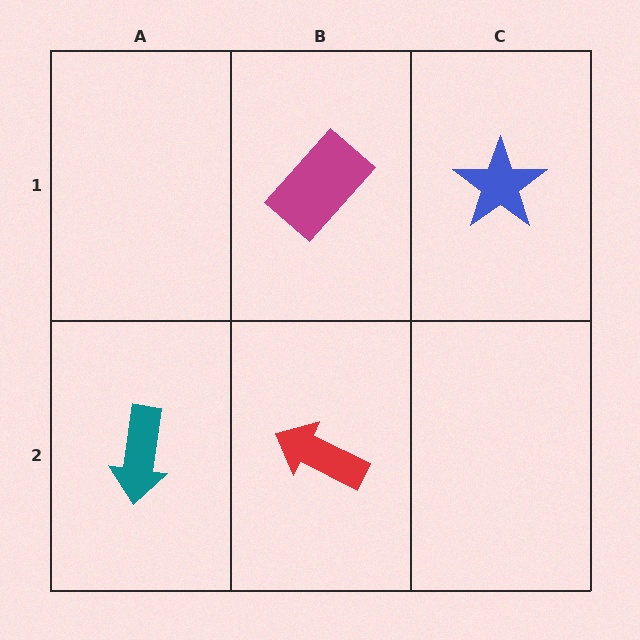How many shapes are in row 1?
2 shapes.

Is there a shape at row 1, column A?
No, that cell is empty.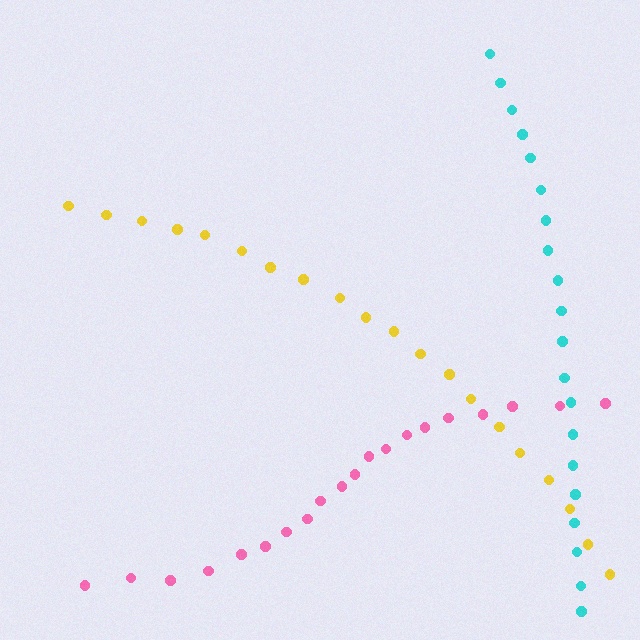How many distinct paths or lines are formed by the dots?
There are 3 distinct paths.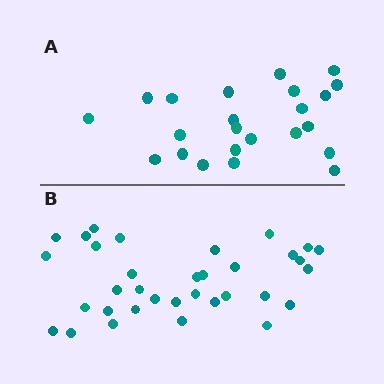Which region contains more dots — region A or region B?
Region B (the bottom region) has more dots.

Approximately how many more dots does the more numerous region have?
Region B has roughly 12 or so more dots than region A.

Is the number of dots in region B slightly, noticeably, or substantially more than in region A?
Region B has substantially more. The ratio is roughly 1.5 to 1.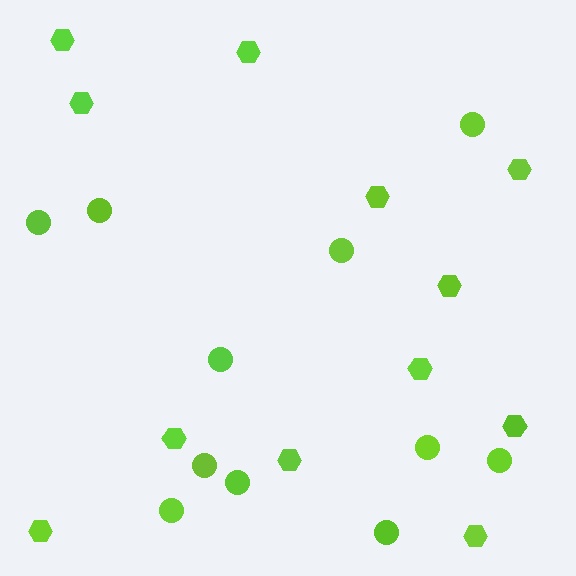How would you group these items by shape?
There are 2 groups: one group of circles (11) and one group of hexagons (12).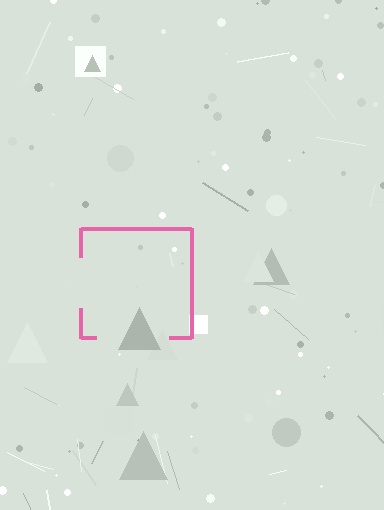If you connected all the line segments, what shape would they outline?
They would outline a square.